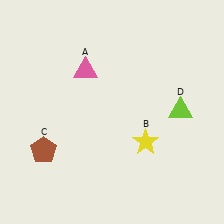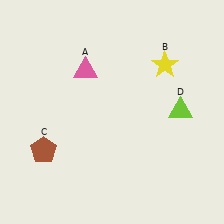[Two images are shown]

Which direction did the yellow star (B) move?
The yellow star (B) moved up.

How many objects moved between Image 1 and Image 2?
1 object moved between the two images.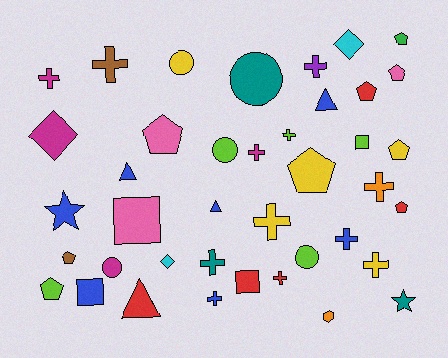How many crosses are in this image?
There are 12 crosses.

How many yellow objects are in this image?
There are 5 yellow objects.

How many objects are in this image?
There are 40 objects.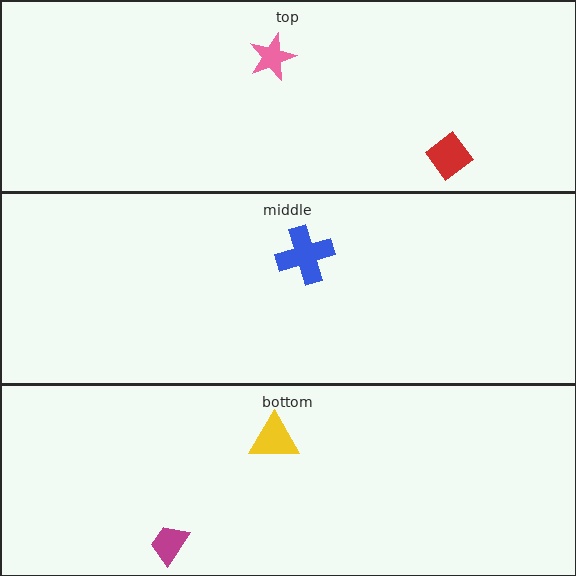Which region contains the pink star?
The top region.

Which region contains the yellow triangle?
The bottom region.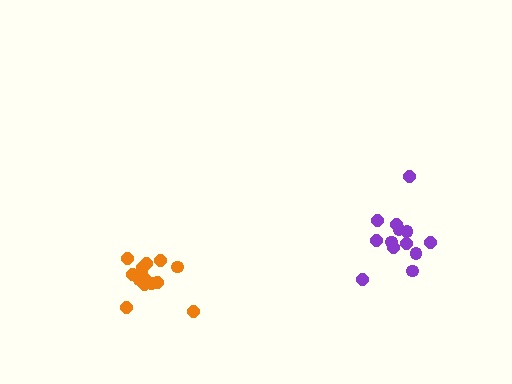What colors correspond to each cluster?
The clusters are colored: purple, orange.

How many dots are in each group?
Group 1: 13 dots, Group 2: 14 dots (27 total).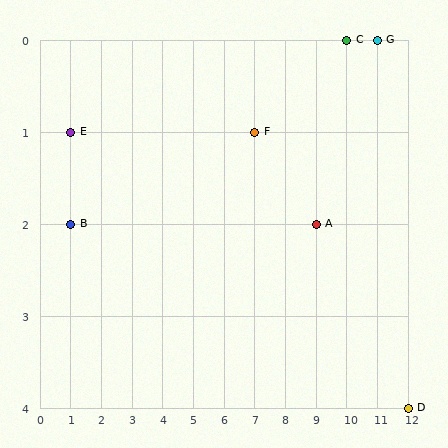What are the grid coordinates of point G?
Point G is at grid coordinates (11, 0).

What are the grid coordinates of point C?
Point C is at grid coordinates (10, 0).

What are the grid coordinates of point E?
Point E is at grid coordinates (1, 1).